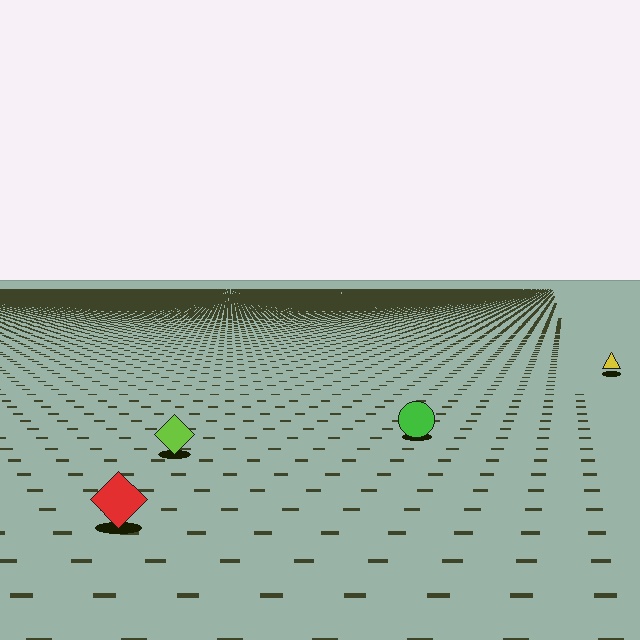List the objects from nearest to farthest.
From nearest to farthest: the red diamond, the lime diamond, the green circle, the yellow triangle.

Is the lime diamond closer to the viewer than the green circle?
Yes. The lime diamond is closer — you can tell from the texture gradient: the ground texture is coarser near it.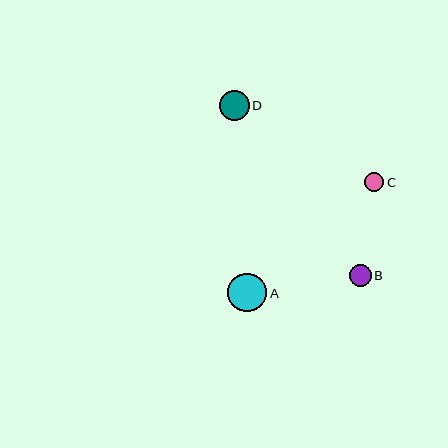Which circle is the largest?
Circle A is the largest with a size of approximately 39 pixels.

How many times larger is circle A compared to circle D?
Circle A is approximately 1.3 times the size of circle D.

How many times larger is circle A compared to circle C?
Circle A is approximately 2.0 times the size of circle C.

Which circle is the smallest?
Circle C is the smallest with a size of approximately 19 pixels.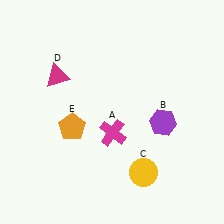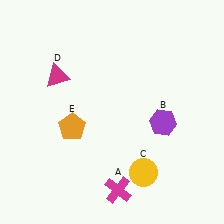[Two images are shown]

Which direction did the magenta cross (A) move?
The magenta cross (A) moved down.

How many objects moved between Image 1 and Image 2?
1 object moved between the two images.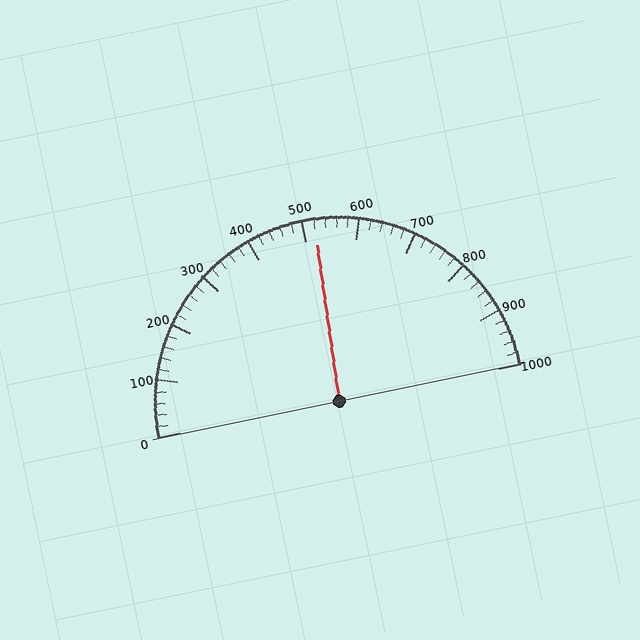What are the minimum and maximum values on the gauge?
The gauge ranges from 0 to 1000.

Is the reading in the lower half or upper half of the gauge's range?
The reading is in the upper half of the range (0 to 1000).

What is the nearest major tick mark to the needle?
The nearest major tick mark is 500.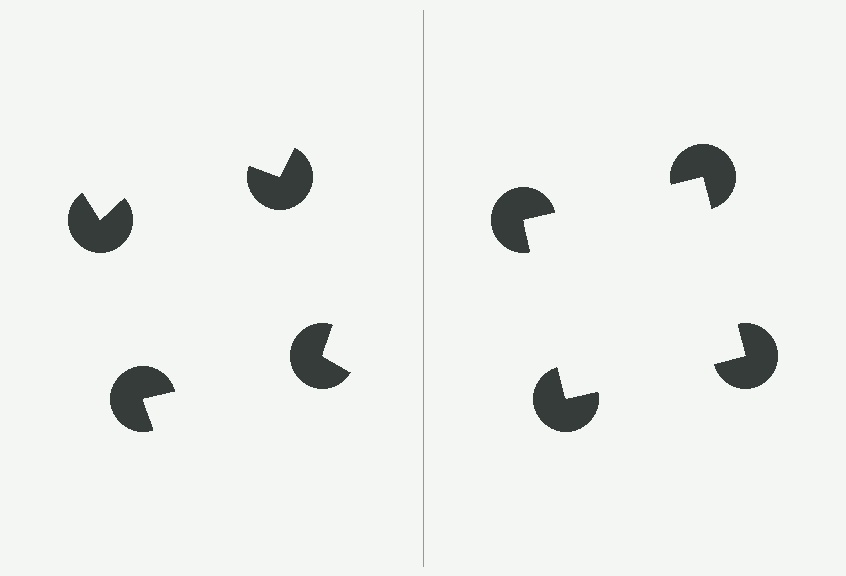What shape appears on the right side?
An illusory square.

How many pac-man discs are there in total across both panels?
8 — 4 on each side.